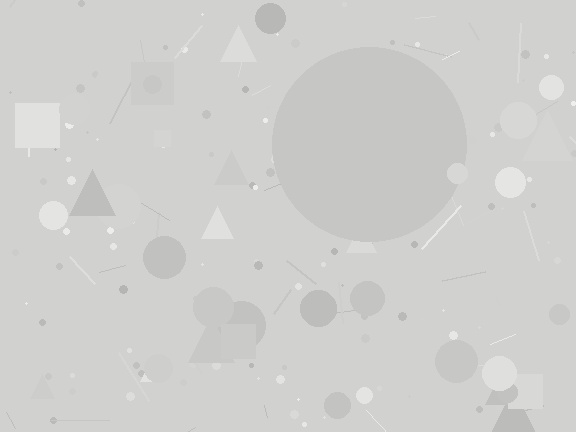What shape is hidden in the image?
A circle is hidden in the image.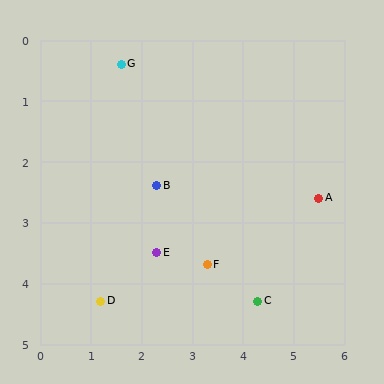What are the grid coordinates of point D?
Point D is at approximately (1.2, 4.3).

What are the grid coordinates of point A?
Point A is at approximately (5.5, 2.6).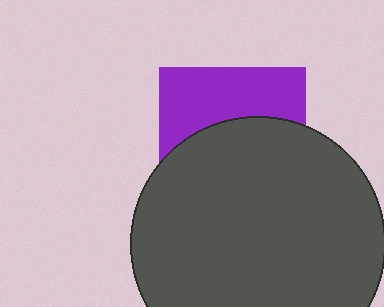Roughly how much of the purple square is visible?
A small part of it is visible (roughly 40%).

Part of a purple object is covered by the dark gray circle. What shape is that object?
It is a square.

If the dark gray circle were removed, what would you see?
You would see the complete purple square.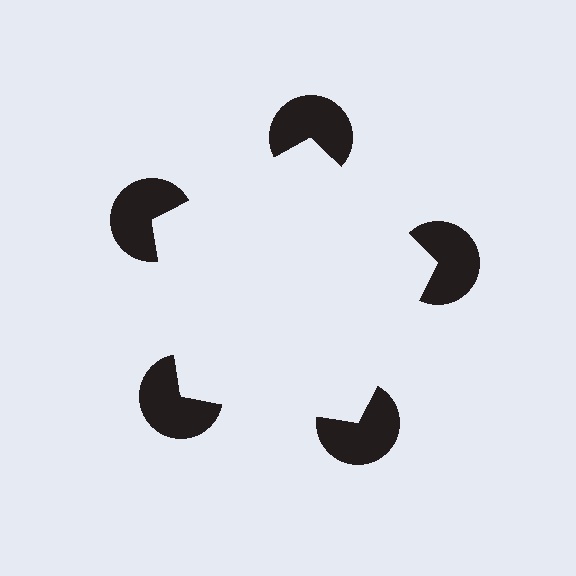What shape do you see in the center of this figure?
An illusory pentagon — its edges are inferred from the aligned wedge cuts in the pac-man discs, not physically drawn.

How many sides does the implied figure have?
5 sides.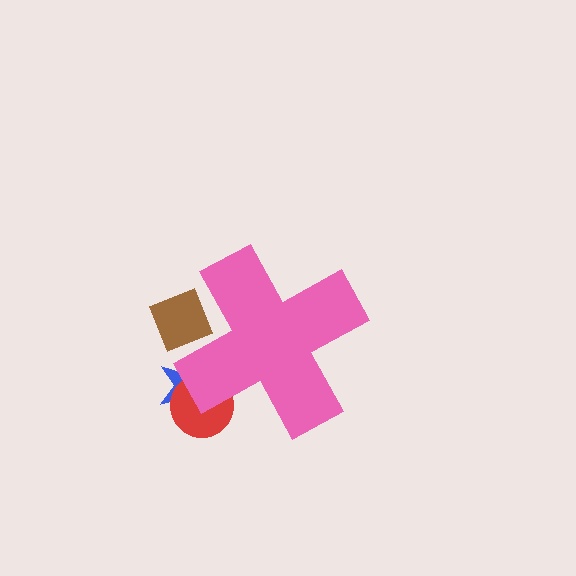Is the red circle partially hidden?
Yes, the red circle is partially hidden behind the pink cross.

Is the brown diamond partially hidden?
Yes, the brown diamond is partially hidden behind the pink cross.